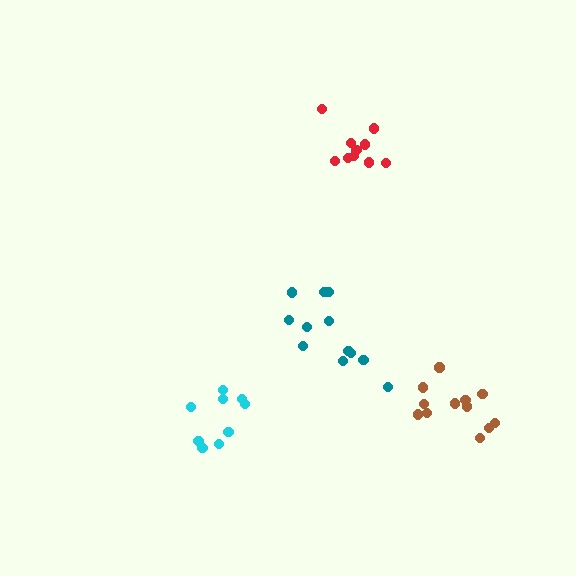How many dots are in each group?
Group 1: 9 dots, Group 2: 10 dots, Group 3: 12 dots, Group 4: 12 dots (43 total).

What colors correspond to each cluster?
The clusters are colored: cyan, red, teal, brown.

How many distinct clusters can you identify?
There are 4 distinct clusters.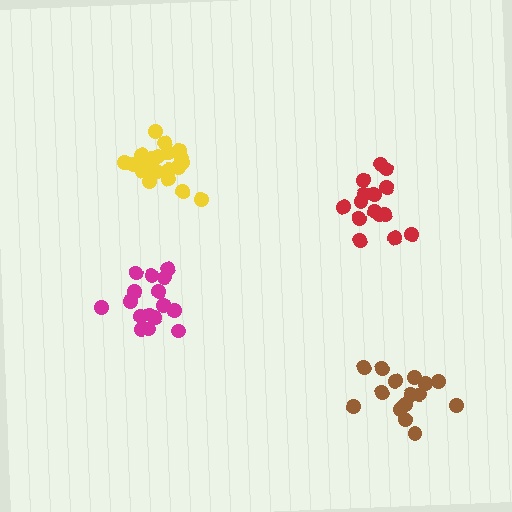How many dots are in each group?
Group 1: 16 dots, Group 2: 21 dots, Group 3: 15 dots, Group 4: 15 dots (67 total).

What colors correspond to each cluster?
The clusters are colored: magenta, yellow, brown, red.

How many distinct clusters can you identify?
There are 4 distinct clusters.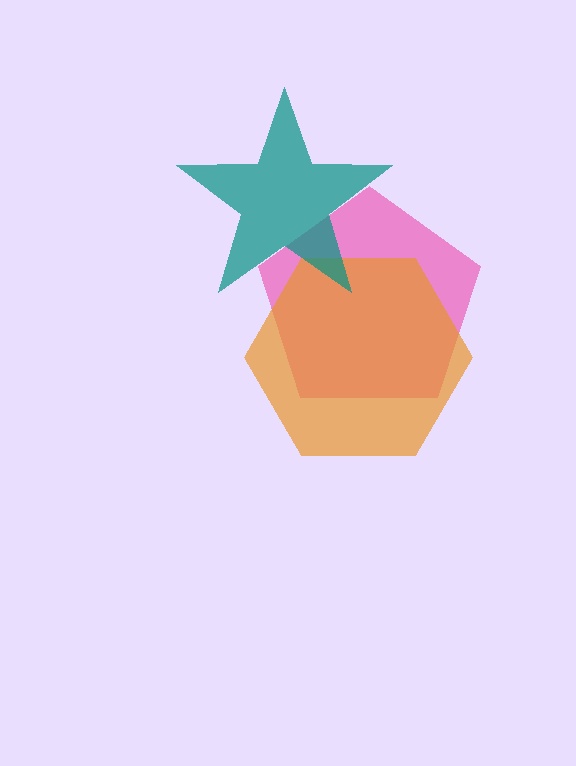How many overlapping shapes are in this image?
There are 3 overlapping shapes in the image.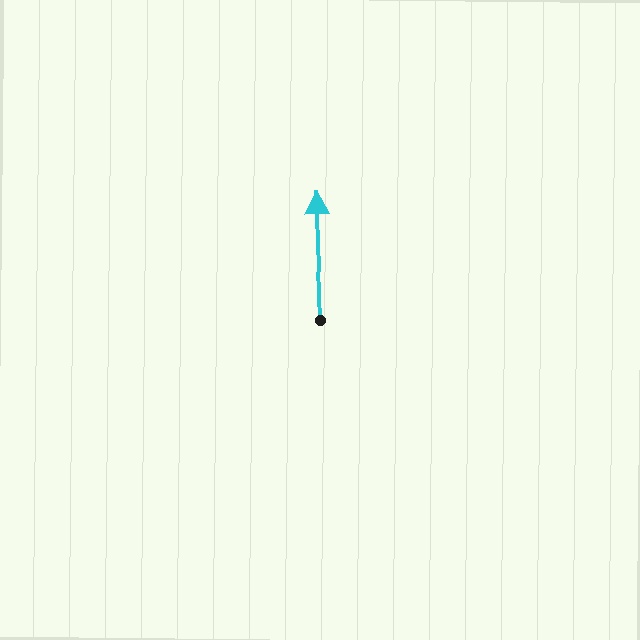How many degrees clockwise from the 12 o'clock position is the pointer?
Approximately 358 degrees.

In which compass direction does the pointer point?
North.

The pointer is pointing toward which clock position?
Roughly 12 o'clock.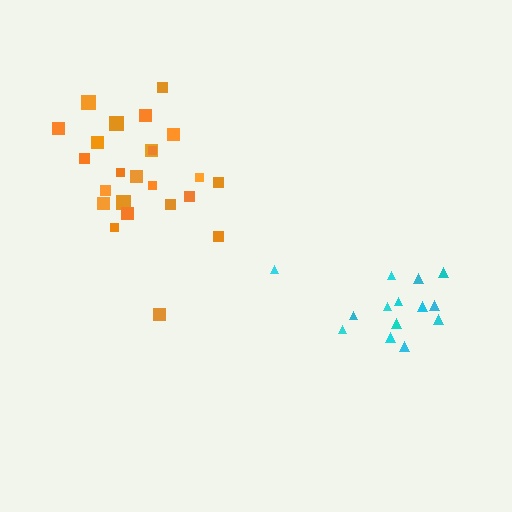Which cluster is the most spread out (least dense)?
Cyan.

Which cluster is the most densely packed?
Orange.